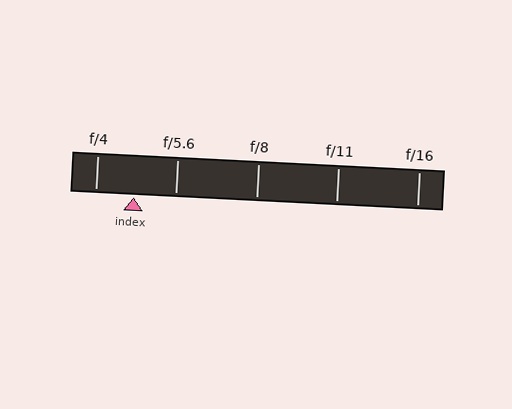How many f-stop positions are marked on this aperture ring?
There are 5 f-stop positions marked.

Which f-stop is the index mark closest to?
The index mark is closest to f/4.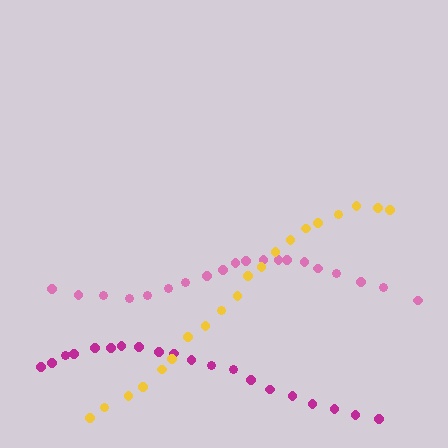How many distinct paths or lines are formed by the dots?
There are 3 distinct paths.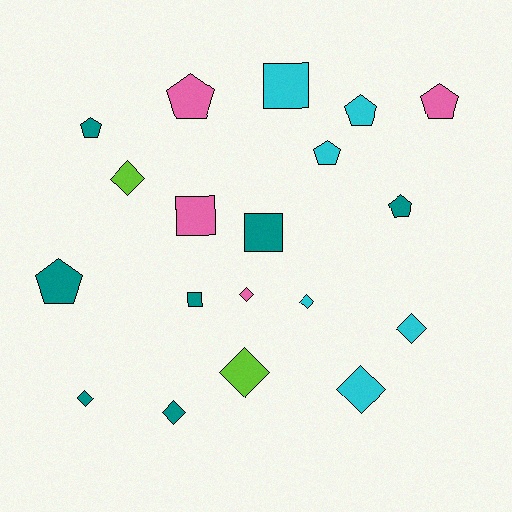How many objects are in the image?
There are 19 objects.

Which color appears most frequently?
Teal, with 7 objects.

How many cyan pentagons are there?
There are 2 cyan pentagons.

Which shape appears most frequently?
Diamond, with 8 objects.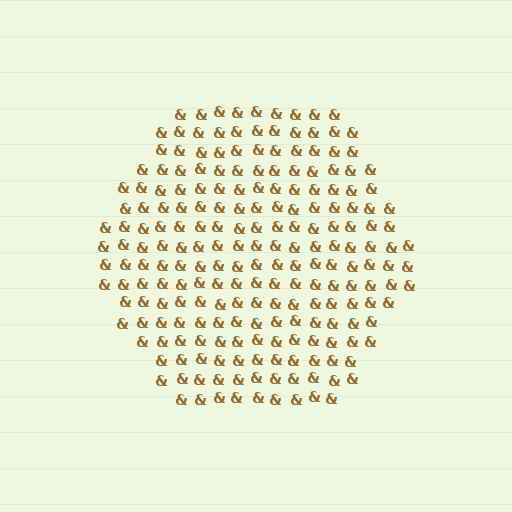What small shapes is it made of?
It is made of small ampersands.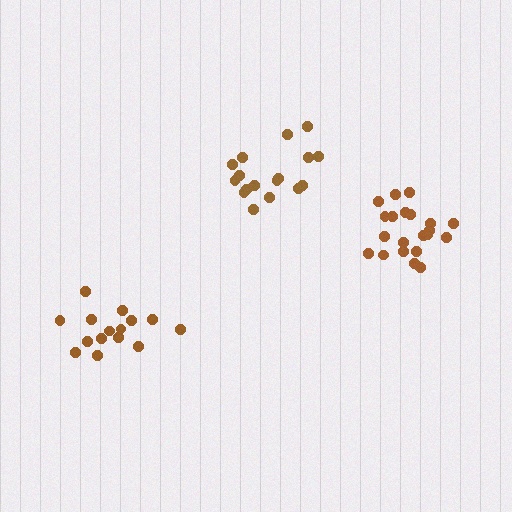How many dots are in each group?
Group 1: 17 dots, Group 2: 15 dots, Group 3: 21 dots (53 total).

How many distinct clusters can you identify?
There are 3 distinct clusters.